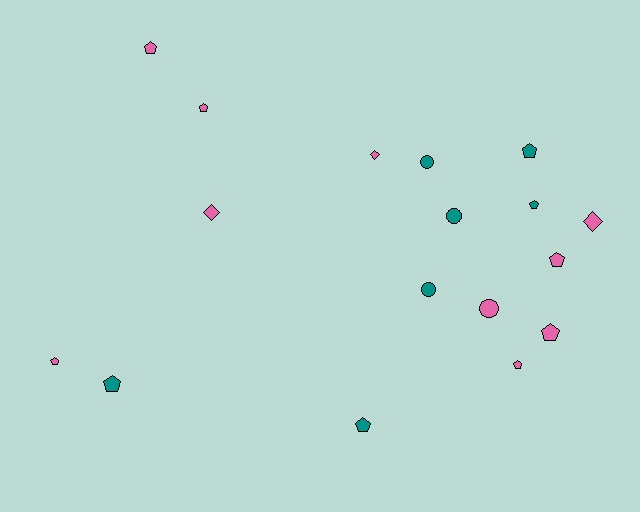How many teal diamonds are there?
There are no teal diamonds.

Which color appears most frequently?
Pink, with 10 objects.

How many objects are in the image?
There are 17 objects.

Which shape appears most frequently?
Pentagon, with 10 objects.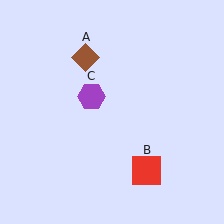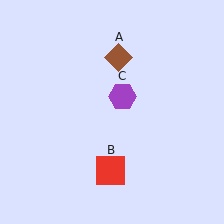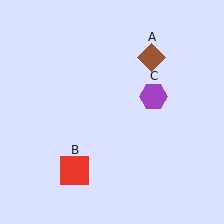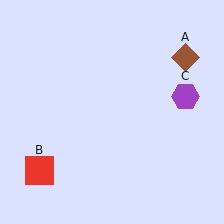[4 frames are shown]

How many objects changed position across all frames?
3 objects changed position: brown diamond (object A), red square (object B), purple hexagon (object C).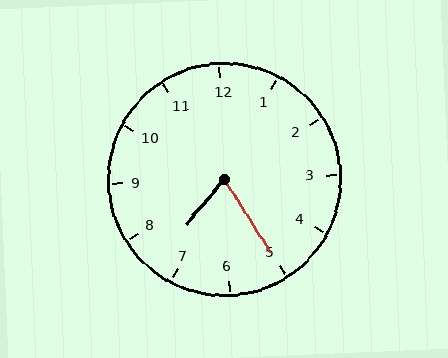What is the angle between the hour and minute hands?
Approximately 72 degrees.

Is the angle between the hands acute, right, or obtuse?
It is acute.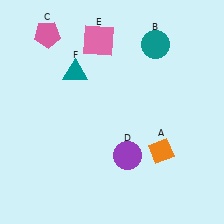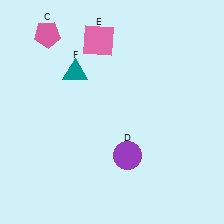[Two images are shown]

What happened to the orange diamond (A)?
The orange diamond (A) was removed in Image 2. It was in the bottom-right area of Image 1.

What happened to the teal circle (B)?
The teal circle (B) was removed in Image 2. It was in the top-right area of Image 1.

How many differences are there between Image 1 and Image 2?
There are 2 differences between the two images.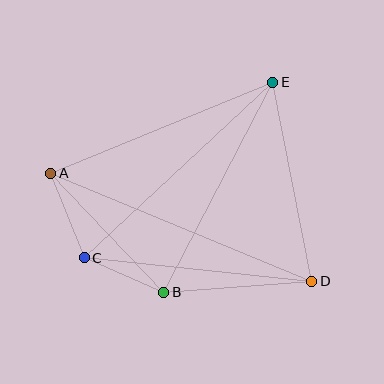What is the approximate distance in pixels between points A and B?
The distance between A and B is approximately 165 pixels.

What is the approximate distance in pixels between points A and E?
The distance between A and E is approximately 240 pixels.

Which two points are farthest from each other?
Points A and D are farthest from each other.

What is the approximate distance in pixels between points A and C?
The distance between A and C is approximately 91 pixels.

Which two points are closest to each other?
Points B and C are closest to each other.